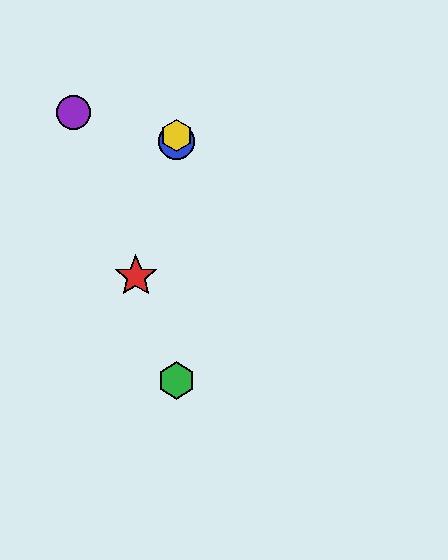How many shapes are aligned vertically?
3 shapes (the blue circle, the green hexagon, the yellow hexagon) are aligned vertically.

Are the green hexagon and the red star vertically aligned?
No, the green hexagon is at x≈176 and the red star is at x≈136.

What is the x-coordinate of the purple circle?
The purple circle is at x≈74.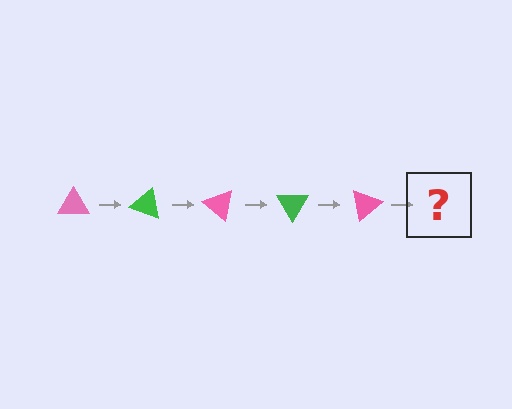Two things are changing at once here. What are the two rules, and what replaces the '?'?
The two rules are that it rotates 20 degrees each step and the color cycles through pink and green. The '?' should be a green triangle, rotated 100 degrees from the start.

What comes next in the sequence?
The next element should be a green triangle, rotated 100 degrees from the start.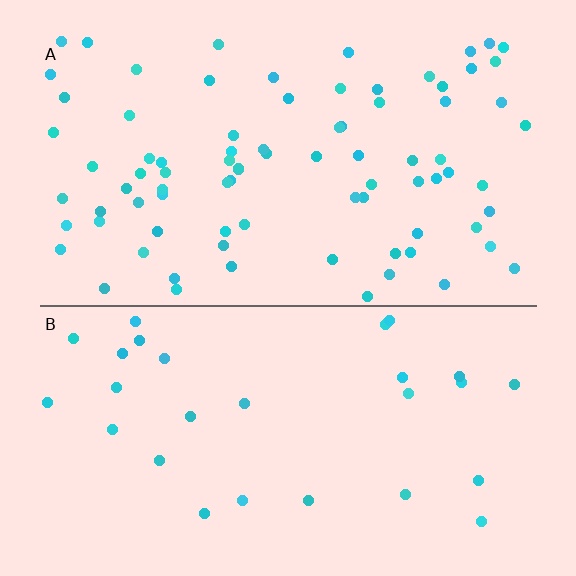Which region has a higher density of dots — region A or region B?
A (the top).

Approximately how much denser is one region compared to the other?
Approximately 2.9× — region A over region B.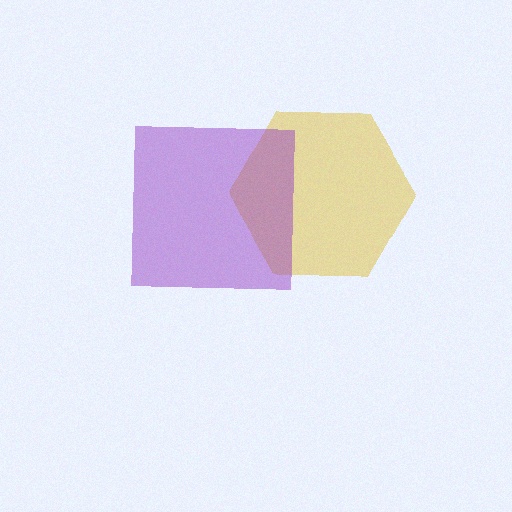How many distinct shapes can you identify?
There are 2 distinct shapes: a yellow hexagon, a purple square.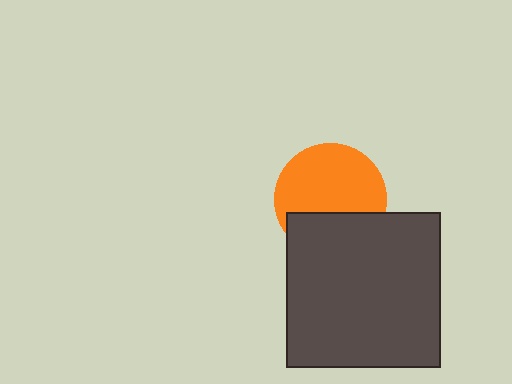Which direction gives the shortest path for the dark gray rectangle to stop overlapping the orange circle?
Moving down gives the shortest separation.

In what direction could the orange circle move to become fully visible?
The orange circle could move up. That would shift it out from behind the dark gray rectangle entirely.